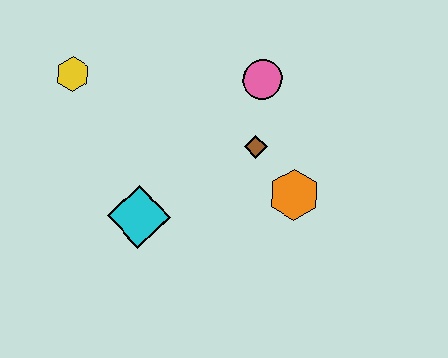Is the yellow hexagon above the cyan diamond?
Yes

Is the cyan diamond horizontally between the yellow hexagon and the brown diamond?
Yes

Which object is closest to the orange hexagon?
The brown diamond is closest to the orange hexagon.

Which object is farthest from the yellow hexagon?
The orange hexagon is farthest from the yellow hexagon.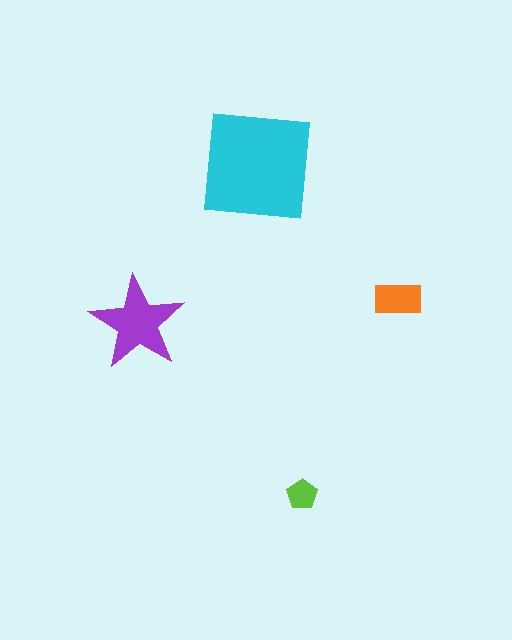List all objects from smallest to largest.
The lime pentagon, the orange rectangle, the purple star, the cyan square.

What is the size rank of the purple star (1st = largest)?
2nd.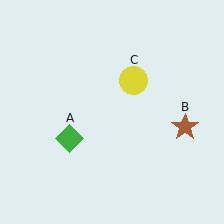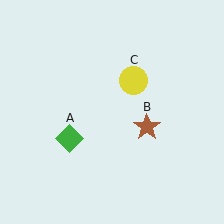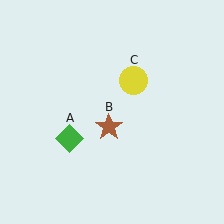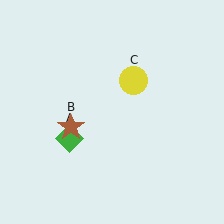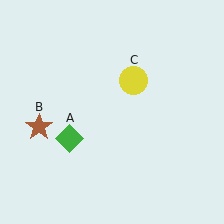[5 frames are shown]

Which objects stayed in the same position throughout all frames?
Green diamond (object A) and yellow circle (object C) remained stationary.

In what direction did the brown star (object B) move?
The brown star (object B) moved left.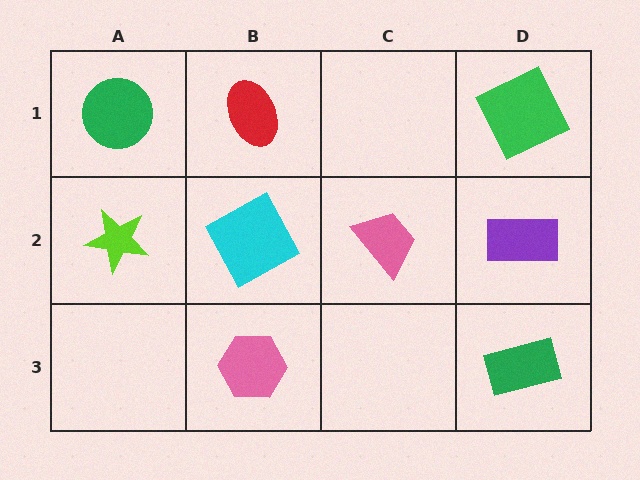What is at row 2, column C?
A pink trapezoid.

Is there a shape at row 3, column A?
No, that cell is empty.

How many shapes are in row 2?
4 shapes.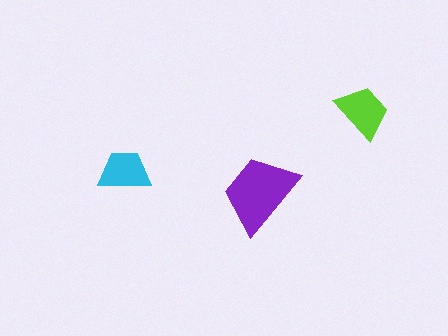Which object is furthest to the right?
The lime trapezoid is rightmost.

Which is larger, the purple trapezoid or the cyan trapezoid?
The purple one.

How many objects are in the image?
There are 3 objects in the image.